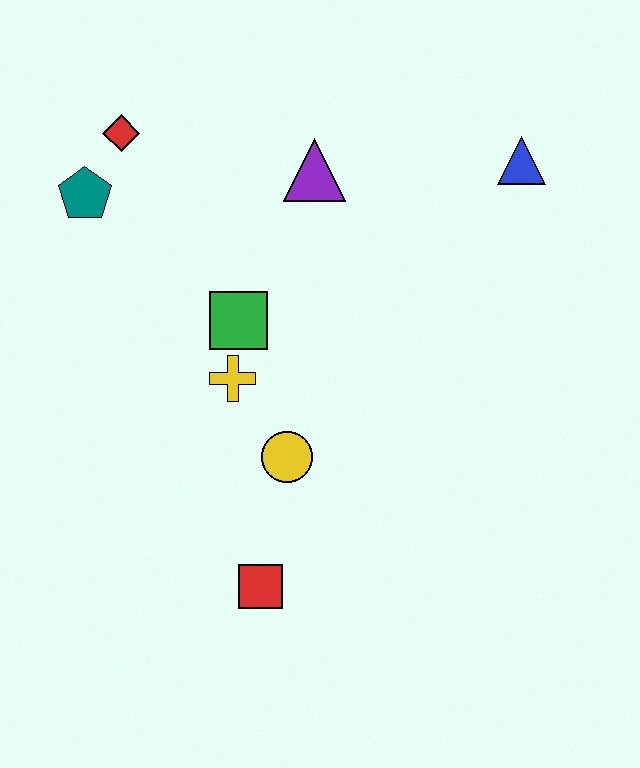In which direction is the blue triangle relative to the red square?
The blue triangle is above the red square.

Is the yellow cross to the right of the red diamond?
Yes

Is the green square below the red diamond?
Yes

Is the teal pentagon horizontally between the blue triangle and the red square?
No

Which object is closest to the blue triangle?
The purple triangle is closest to the blue triangle.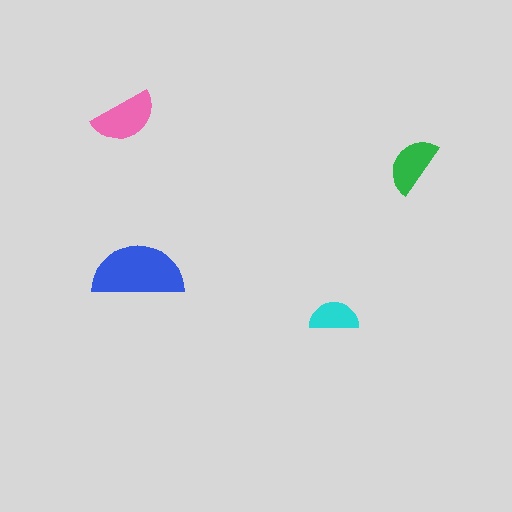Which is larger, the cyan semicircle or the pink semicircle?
The pink one.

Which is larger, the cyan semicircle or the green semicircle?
The green one.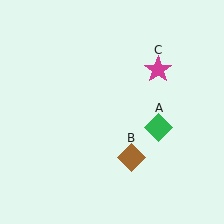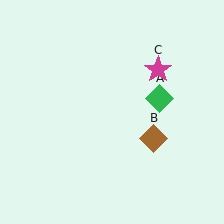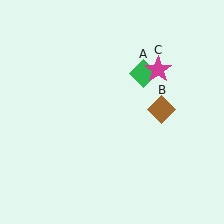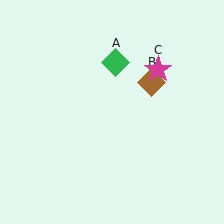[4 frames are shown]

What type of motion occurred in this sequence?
The green diamond (object A), brown diamond (object B) rotated counterclockwise around the center of the scene.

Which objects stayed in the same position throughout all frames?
Magenta star (object C) remained stationary.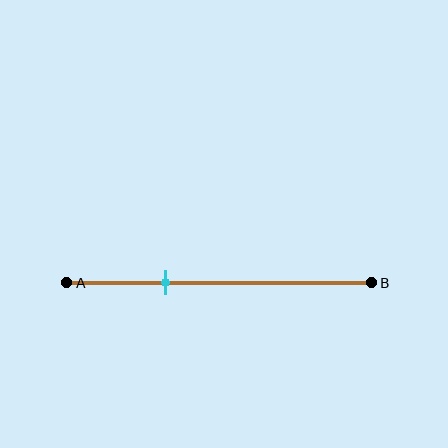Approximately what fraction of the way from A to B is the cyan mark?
The cyan mark is approximately 30% of the way from A to B.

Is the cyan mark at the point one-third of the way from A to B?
Yes, the mark is approximately at the one-third point.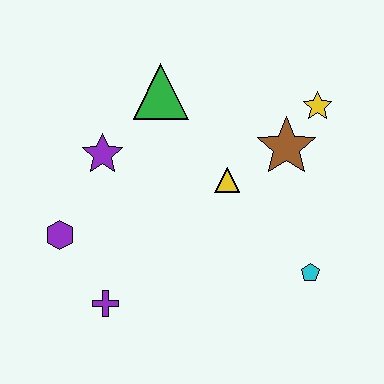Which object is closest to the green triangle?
The purple star is closest to the green triangle.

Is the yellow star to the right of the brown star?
Yes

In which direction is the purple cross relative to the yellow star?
The purple cross is to the left of the yellow star.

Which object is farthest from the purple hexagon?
The yellow star is farthest from the purple hexagon.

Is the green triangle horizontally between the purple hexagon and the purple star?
No